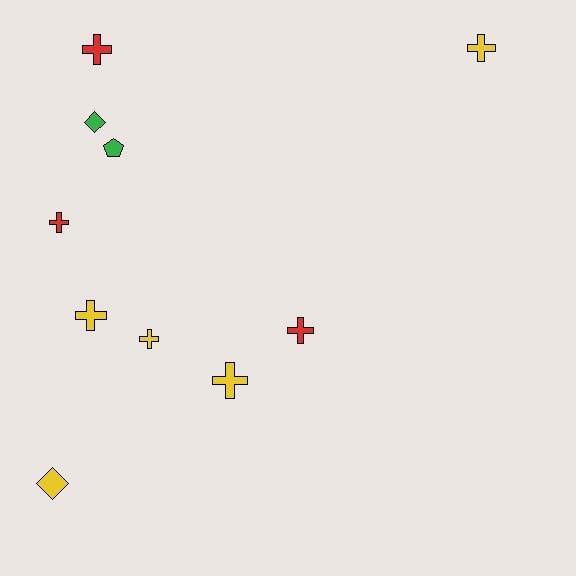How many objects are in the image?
There are 10 objects.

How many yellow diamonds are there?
There is 1 yellow diamond.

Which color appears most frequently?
Yellow, with 5 objects.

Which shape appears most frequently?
Cross, with 7 objects.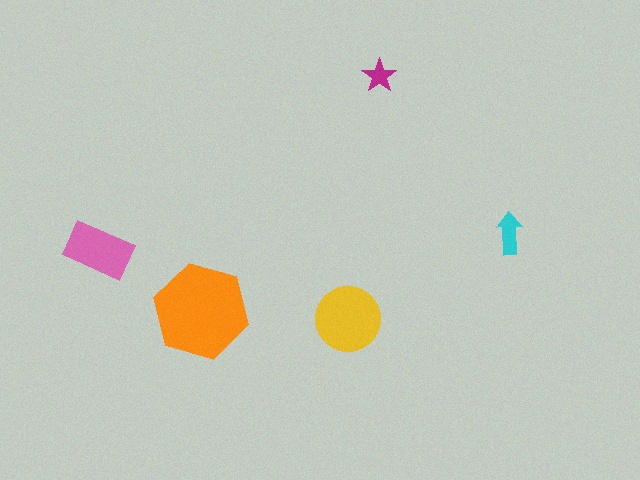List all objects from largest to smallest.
The orange hexagon, the yellow circle, the pink rectangle, the cyan arrow, the magenta star.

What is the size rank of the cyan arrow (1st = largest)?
4th.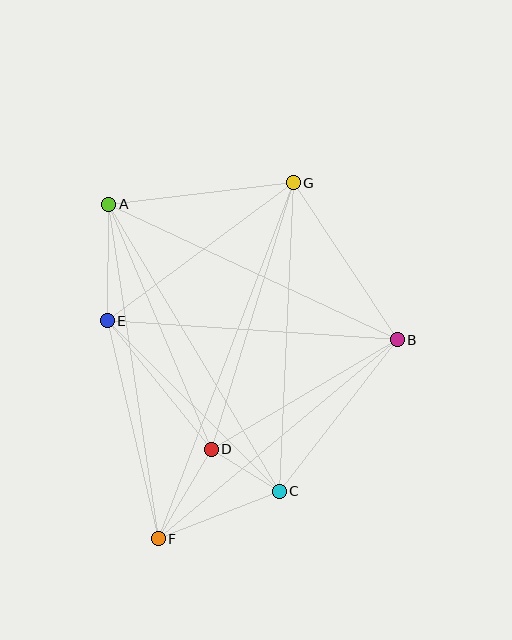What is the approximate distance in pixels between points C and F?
The distance between C and F is approximately 130 pixels.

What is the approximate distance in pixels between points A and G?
The distance between A and G is approximately 186 pixels.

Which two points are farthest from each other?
Points F and G are farthest from each other.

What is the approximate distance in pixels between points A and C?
The distance between A and C is approximately 334 pixels.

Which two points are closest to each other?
Points C and D are closest to each other.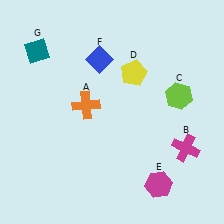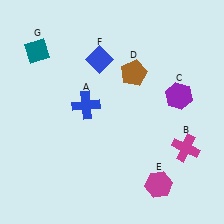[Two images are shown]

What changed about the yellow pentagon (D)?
In Image 1, D is yellow. In Image 2, it changed to brown.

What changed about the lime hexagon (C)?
In Image 1, C is lime. In Image 2, it changed to purple.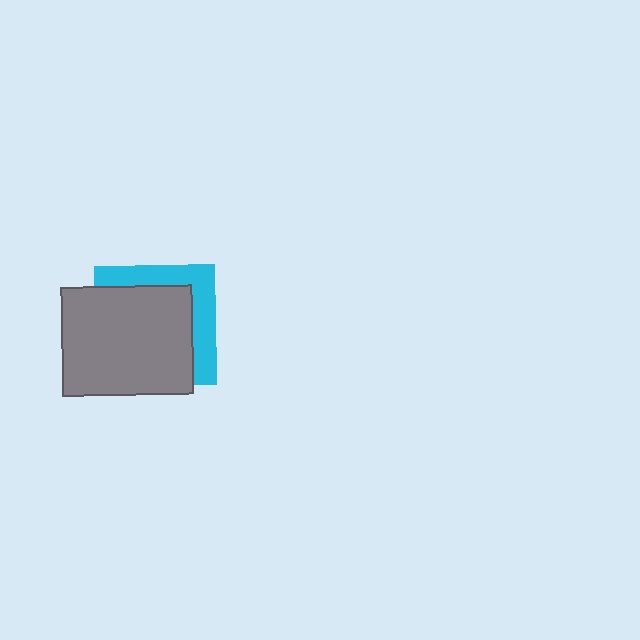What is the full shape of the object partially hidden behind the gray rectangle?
The partially hidden object is a cyan square.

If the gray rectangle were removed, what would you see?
You would see the complete cyan square.